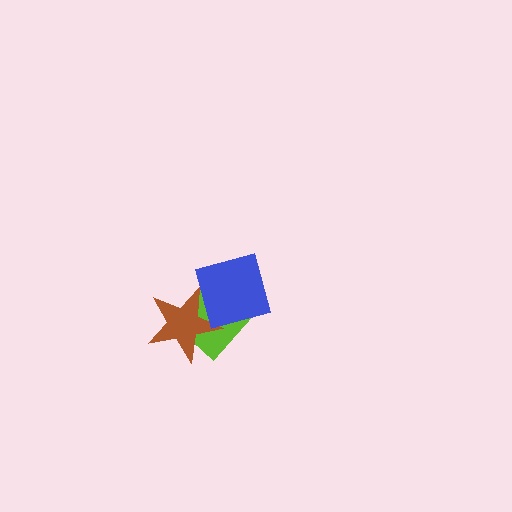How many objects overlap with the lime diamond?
2 objects overlap with the lime diamond.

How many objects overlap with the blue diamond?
2 objects overlap with the blue diamond.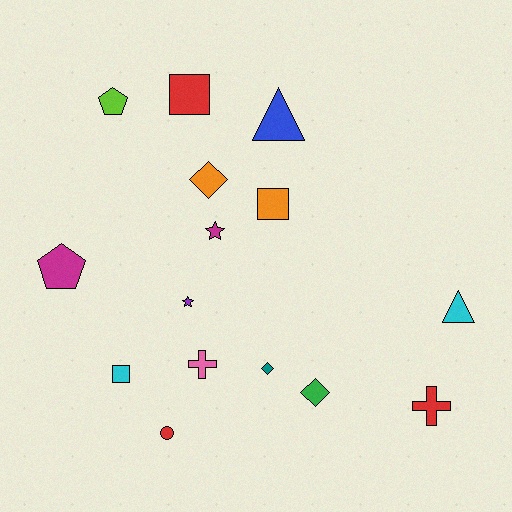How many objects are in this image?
There are 15 objects.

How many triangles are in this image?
There are 2 triangles.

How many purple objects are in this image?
There is 1 purple object.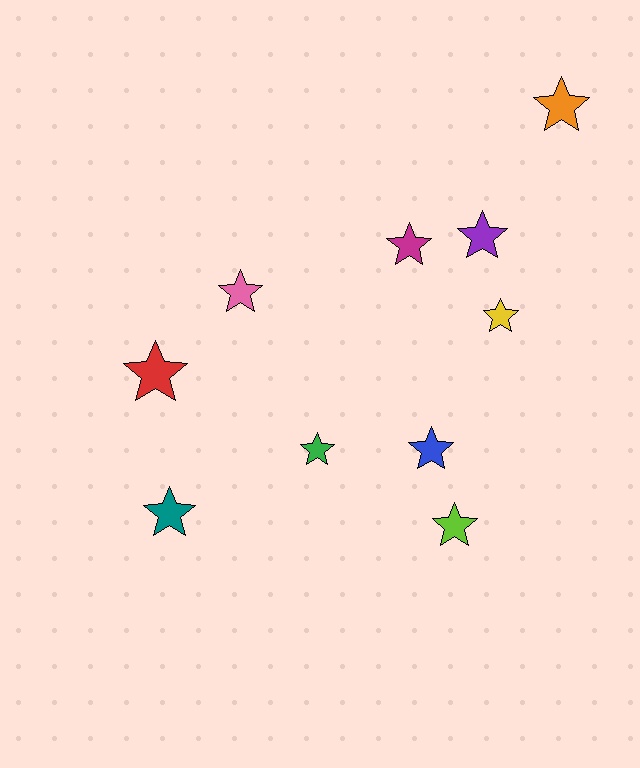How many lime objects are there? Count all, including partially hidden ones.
There is 1 lime object.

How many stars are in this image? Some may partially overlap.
There are 10 stars.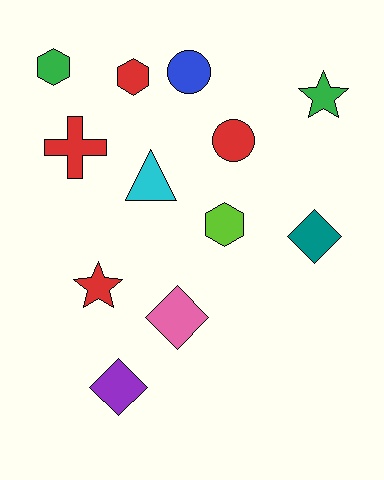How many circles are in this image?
There are 2 circles.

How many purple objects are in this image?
There is 1 purple object.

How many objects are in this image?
There are 12 objects.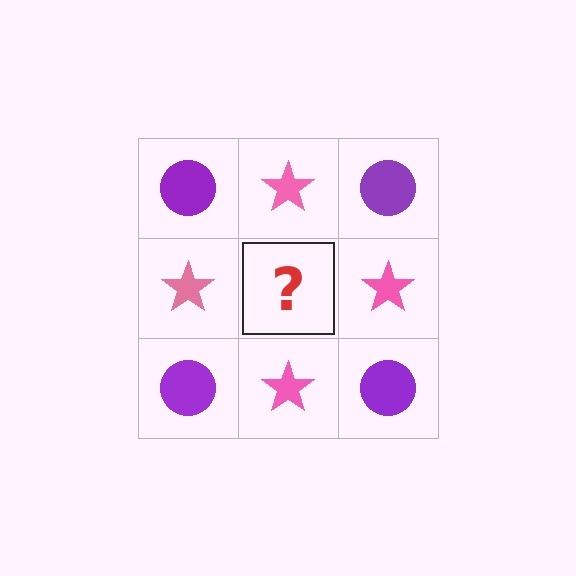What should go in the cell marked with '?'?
The missing cell should contain a purple circle.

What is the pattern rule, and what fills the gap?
The rule is that it alternates purple circle and pink star in a checkerboard pattern. The gap should be filled with a purple circle.